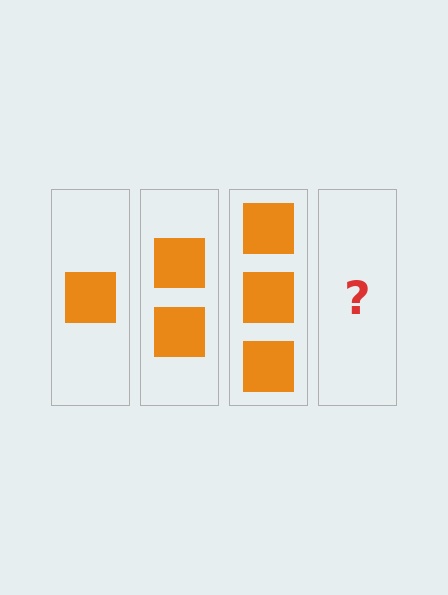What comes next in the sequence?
The next element should be 4 squares.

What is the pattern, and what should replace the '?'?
The pattern is that each step adds one more square. The '?' should be 4 squares.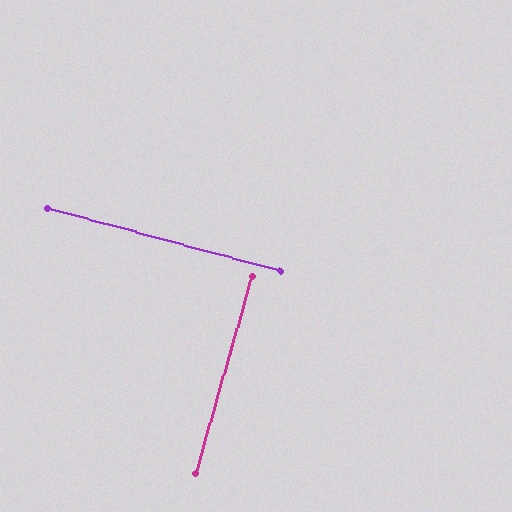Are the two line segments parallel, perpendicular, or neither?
Perpendicular — they meet at approximately 89°.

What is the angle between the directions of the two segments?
Approximately 89 degrees.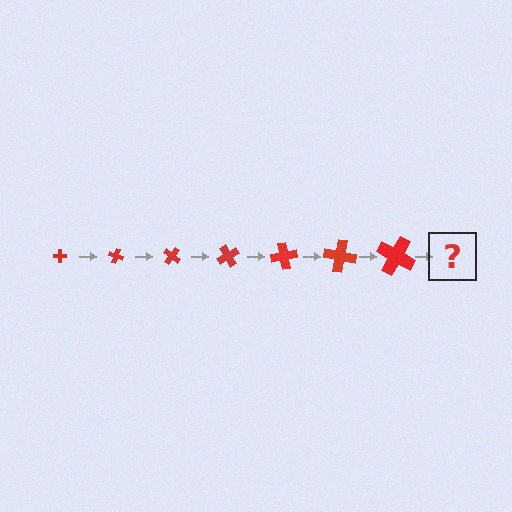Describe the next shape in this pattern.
It should be a cross, larger than the previous one and rotated 140 degrees from the start.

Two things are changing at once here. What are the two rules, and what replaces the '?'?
The two rules are that the cross grows larger each step and it rotates 20 degrees each step. The '?' should be a cross, larger than the previous one and rotated 140 degrees from the start.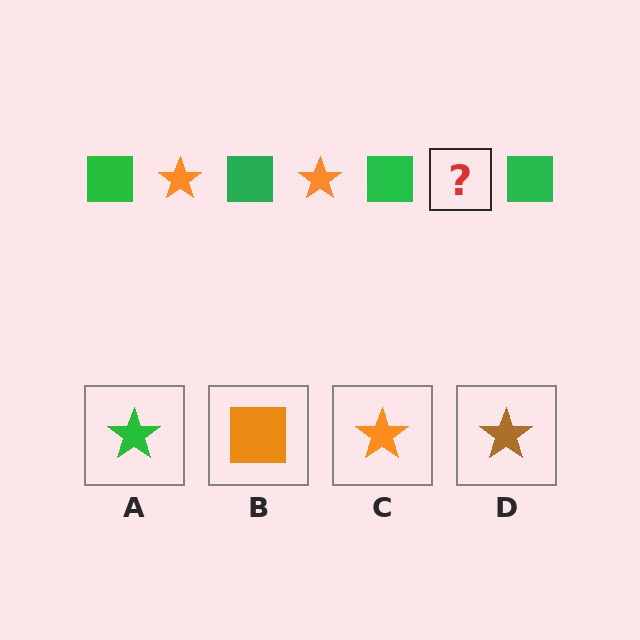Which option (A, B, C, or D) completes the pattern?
C.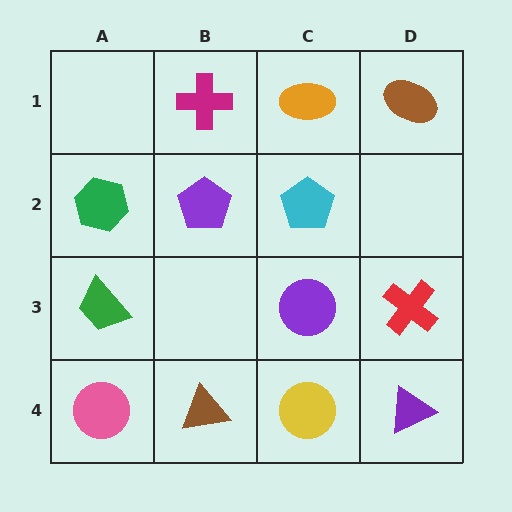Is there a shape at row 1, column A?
No, that cell is empty.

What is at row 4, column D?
A purple triangle.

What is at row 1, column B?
A magenta cross.